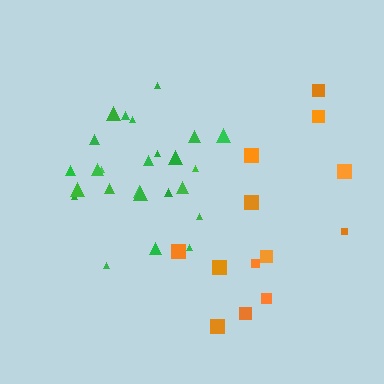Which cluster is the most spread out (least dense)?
Orange.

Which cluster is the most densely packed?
Green.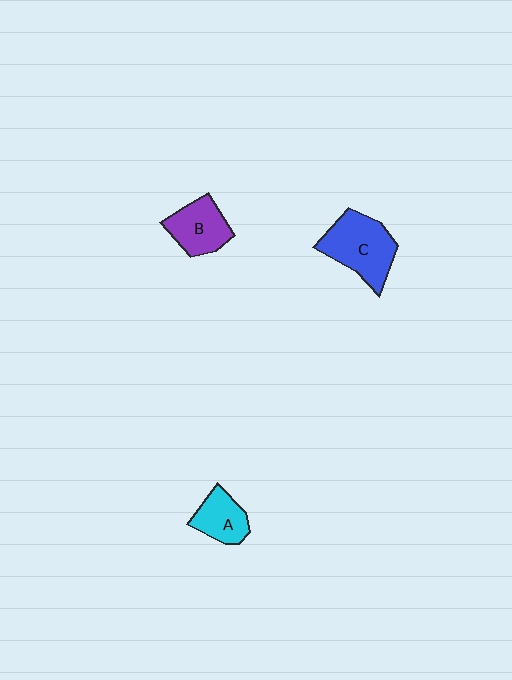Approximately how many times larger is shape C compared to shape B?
Approximately 1.4 times.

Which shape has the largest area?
Shape C (blue).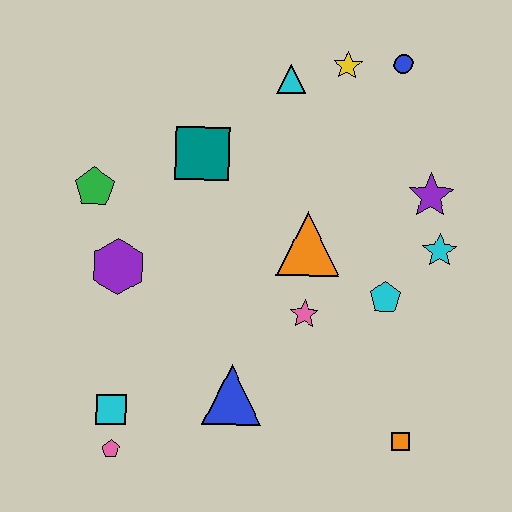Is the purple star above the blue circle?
No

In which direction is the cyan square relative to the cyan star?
The cyan square is to the left of the cyan star.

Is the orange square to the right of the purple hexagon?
Yes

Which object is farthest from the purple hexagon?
The blue circle is farthest from the purple hexagon.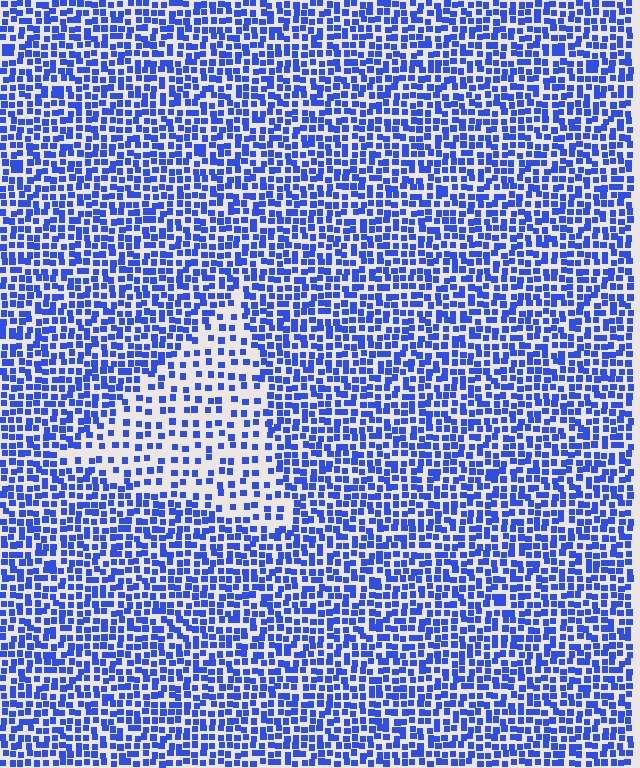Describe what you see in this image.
The image contains small blue elements arranged at two different densities. A triangle-shaped region is visible where the elements are less densely packed than the surrounding area.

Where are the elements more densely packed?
The elements are more densely packed outside the triangle boundary.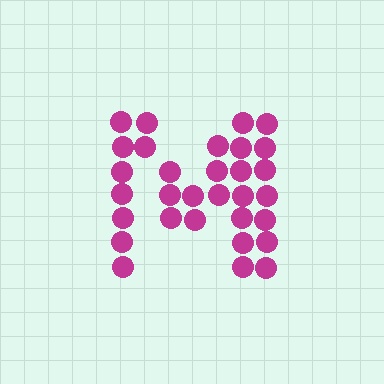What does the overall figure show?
The overall figure shows the letter M.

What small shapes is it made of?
It is made of small circles.